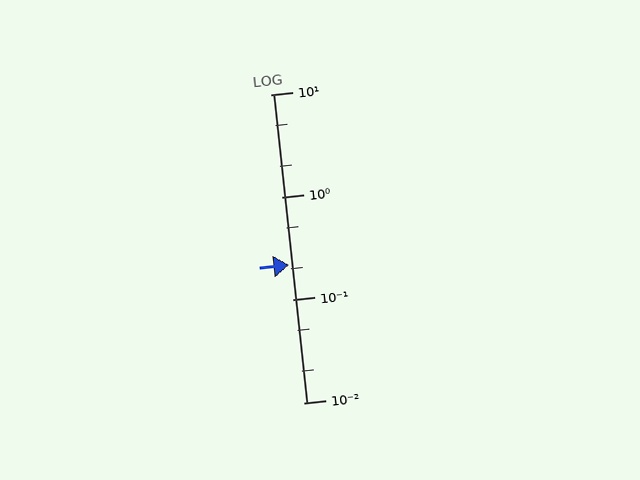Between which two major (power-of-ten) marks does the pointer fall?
The pointer is between 0.1 and 1.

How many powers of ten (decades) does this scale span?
The scale spans 3 decades, from 0.01 to 10.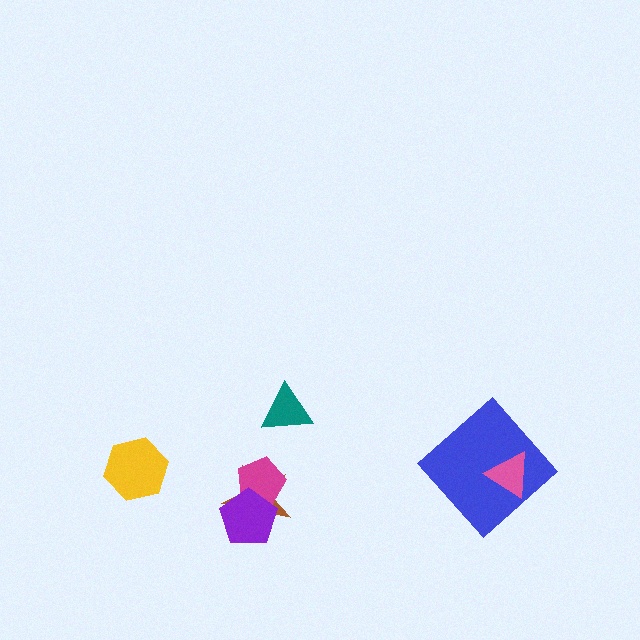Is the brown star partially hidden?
Yes, it is partially covered by another shape.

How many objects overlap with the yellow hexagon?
0 objects overlap with the yellow hexagon.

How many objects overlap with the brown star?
2 objects overlap with the brown star.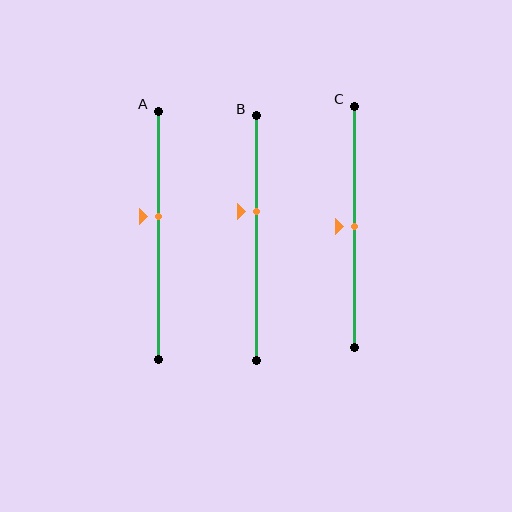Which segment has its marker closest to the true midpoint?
Segment C has its marker closest to the true midpoint.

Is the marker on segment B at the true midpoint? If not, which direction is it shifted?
No, the marker on segment B is shifted upward by about 11% of the segment length.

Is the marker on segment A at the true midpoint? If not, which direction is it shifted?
No, the marker on segment A is shifted upward by about 8% of the segment length.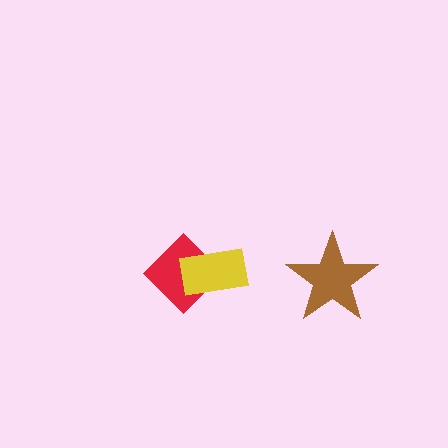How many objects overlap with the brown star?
0 objects overlap with the brown star.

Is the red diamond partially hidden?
Yes, it is partially covered by another shape.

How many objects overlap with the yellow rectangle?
1 object overlaps with the yellow rectangle.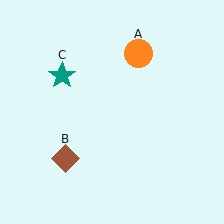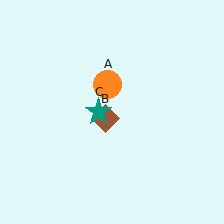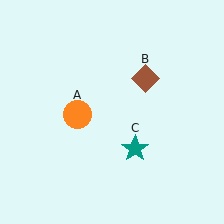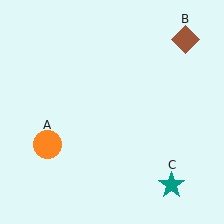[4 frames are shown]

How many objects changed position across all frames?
3 objects changed position: orange circle (object A), brown diamond (object B), teal star (object C).